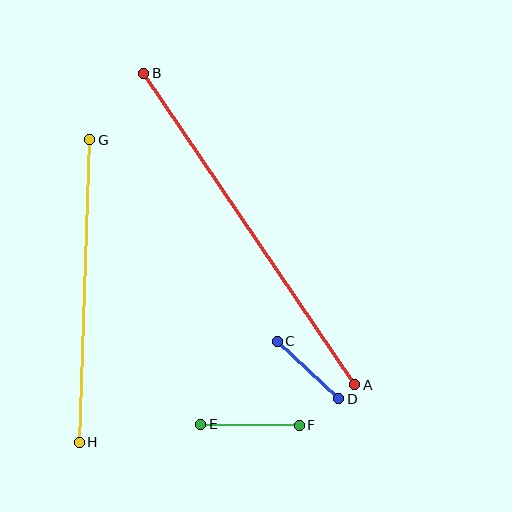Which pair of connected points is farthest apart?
Points A and B are farthest apart.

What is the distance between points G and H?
The distance is approximately 302 pixels.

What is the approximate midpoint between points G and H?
The midpoint is at approximately (84, 291) pixels.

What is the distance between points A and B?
The distance is approximately 376 pixels.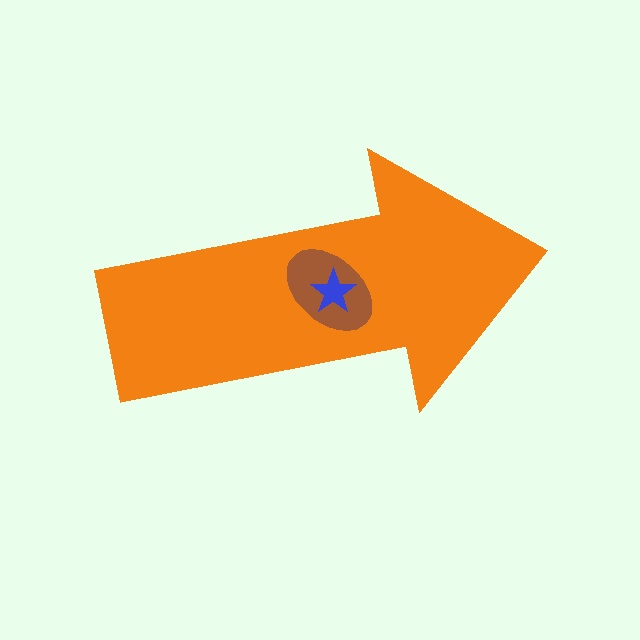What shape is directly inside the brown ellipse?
The blue star.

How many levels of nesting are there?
3.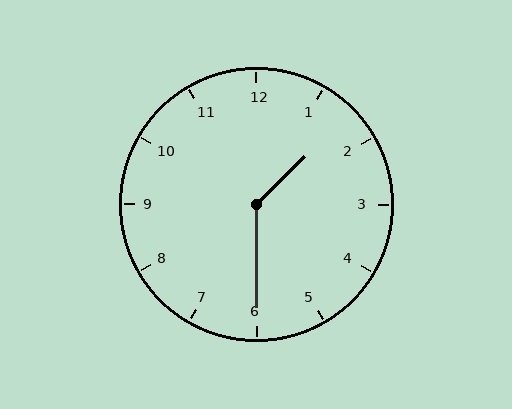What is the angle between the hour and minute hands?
Approximately 135 degrees.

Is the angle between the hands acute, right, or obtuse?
It is obtuse.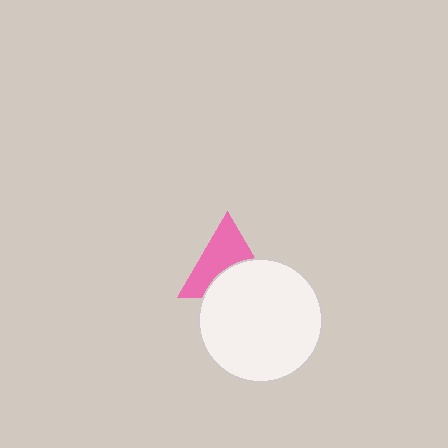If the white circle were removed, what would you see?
You would see the complete pink triangle.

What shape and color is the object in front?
The object in front is a white circle.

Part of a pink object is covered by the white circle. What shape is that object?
It is a triangle.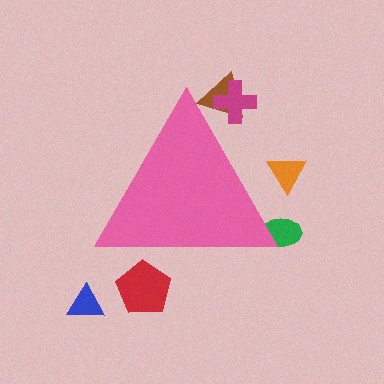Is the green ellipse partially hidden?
Yes, the green ellipse is partially hidden behind the pink triangle.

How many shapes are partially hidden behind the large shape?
5 shapes are partially hidden.